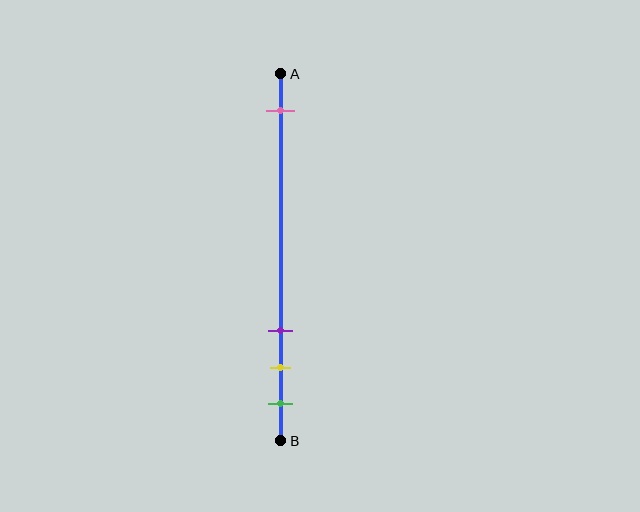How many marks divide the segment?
There are 4 marks dividing the segment.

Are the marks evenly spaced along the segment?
No, the marks are not evenly spaced.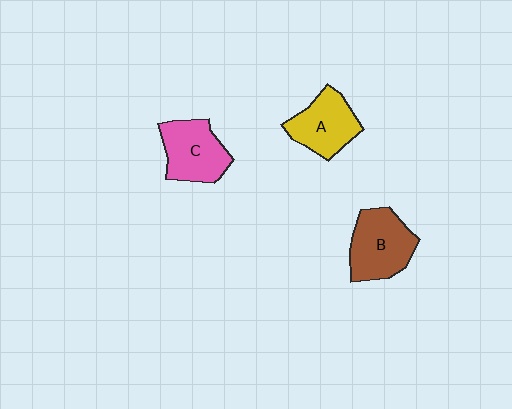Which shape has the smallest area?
Shape A (yellow).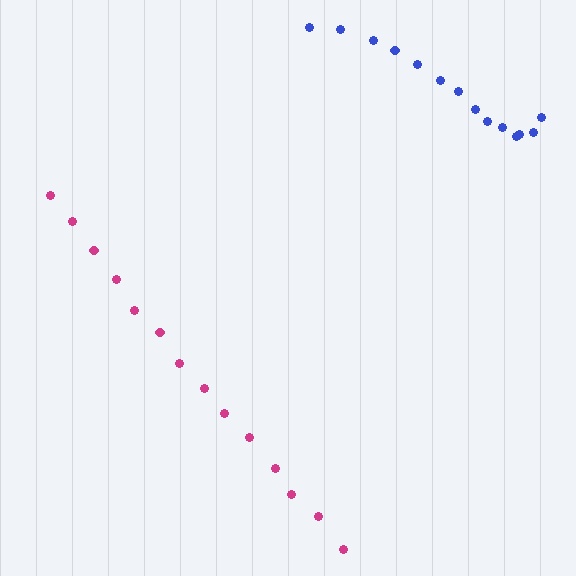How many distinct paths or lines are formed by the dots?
There are 2 distinct paths.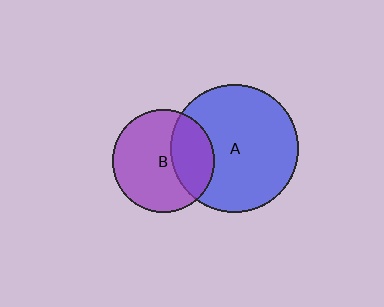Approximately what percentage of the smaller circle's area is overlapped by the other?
Approximately 30%.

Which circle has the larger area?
Circle A (blue).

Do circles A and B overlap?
Yes.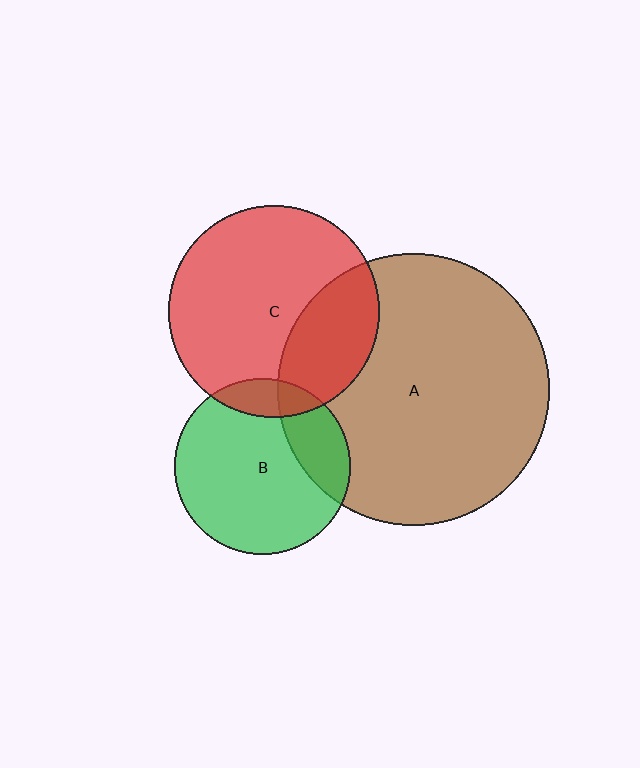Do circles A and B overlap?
Yes.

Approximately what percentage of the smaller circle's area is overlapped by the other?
Approximately 20%.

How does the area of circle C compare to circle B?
Approximately 1.4 times.